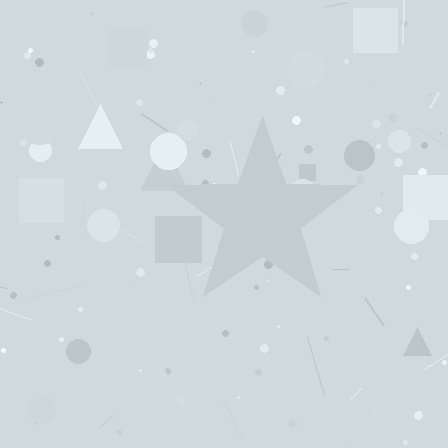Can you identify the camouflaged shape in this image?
The camouflaged shape is a star.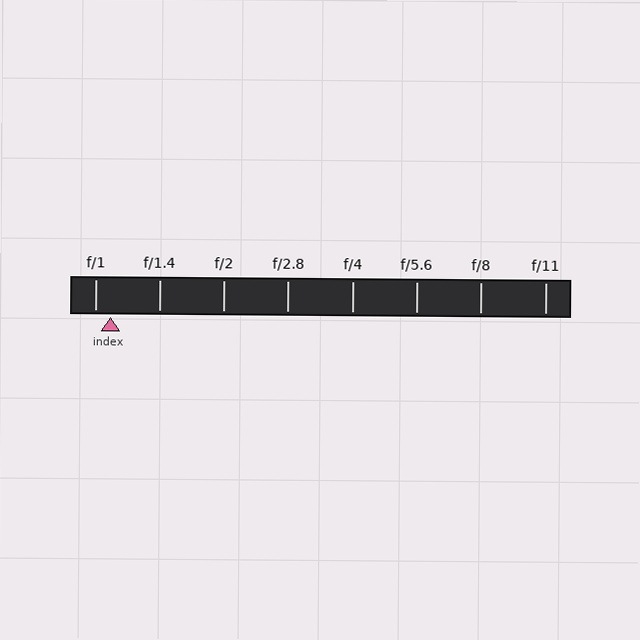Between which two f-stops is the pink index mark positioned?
The index mark is between f/1 and f/1.4.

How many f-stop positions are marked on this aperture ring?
There are 8 f-stop positions marked.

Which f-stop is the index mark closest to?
The index mark is closest to f/1.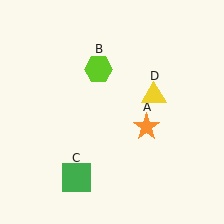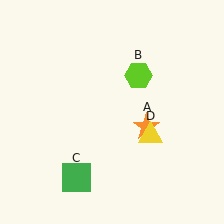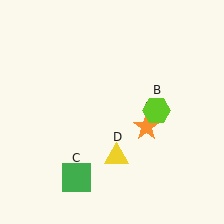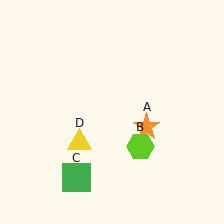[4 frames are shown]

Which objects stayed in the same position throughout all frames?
Orange star (object A) and green square (object C) remained stationary.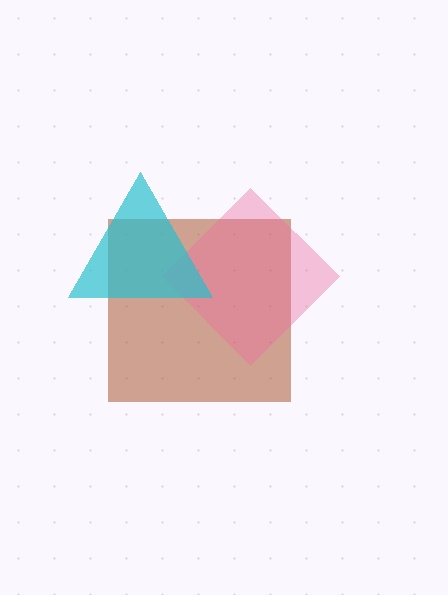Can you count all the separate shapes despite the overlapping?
Yes, there are 3 separate shapes.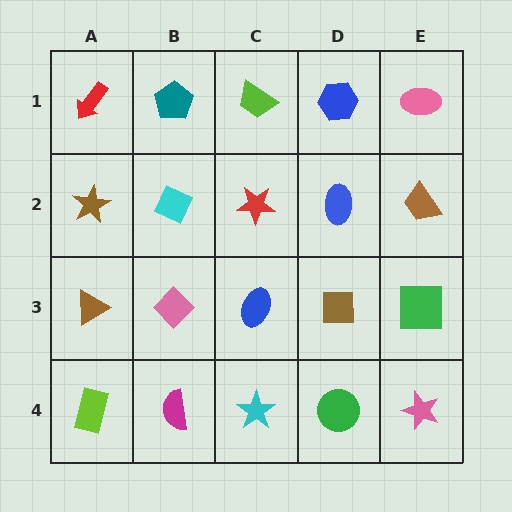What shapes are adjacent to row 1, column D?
A blue ellipse (row 2, column D), a lime trapezoid (row 1, column C), a pink ellipse (row 1, column E).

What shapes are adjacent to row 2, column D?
A blue hexagon (row 1, column D), a brown square (row 3, column D), a red star (row 2, column C), a brown trapezoid (row 2, column E).